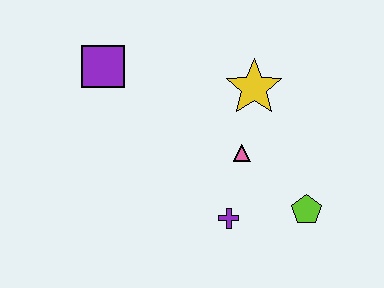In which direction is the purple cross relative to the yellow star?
The purple cross is below the yellow star.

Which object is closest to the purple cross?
The pink triangle is closest to the purple cross.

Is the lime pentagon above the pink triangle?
No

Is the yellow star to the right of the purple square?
Yes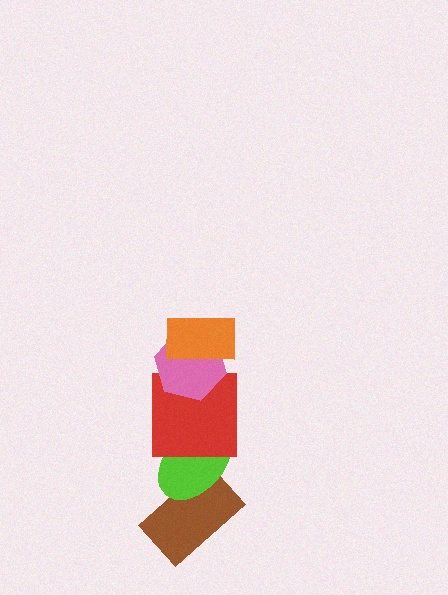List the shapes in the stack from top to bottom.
From top to bottom: the orange rectangle, the pink hexagon, the red square, the lime ellipse, the brown rectangle.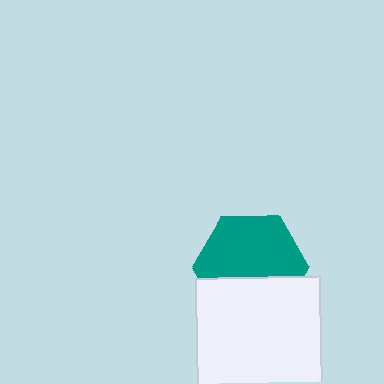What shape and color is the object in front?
The object in front is a white square.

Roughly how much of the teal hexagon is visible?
About half of it is visible (roughly 61%).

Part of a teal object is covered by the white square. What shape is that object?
It is a hexagon.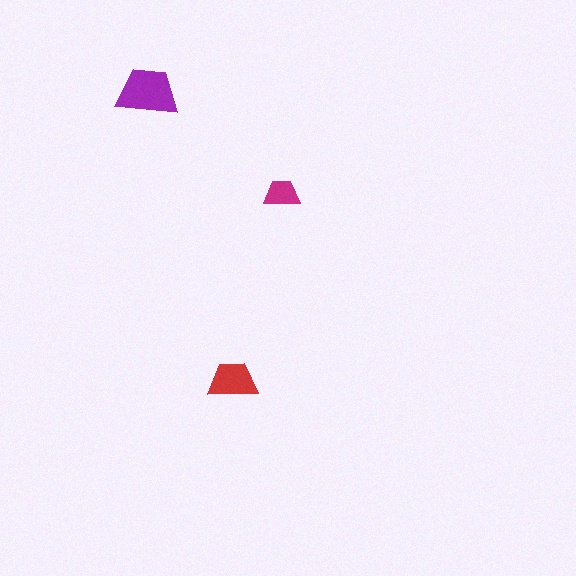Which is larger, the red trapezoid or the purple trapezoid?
The purple one.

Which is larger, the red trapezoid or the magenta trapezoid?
The red one.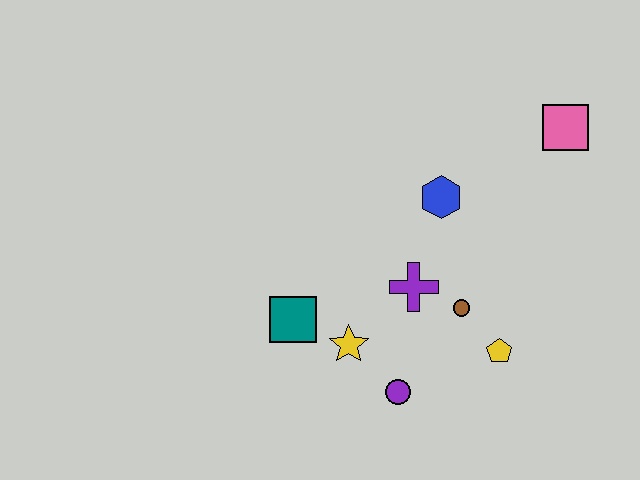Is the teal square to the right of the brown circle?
No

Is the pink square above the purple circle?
Yes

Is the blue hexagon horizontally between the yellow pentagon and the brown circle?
No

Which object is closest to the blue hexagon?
The purple cross is closest to the blue hexagon.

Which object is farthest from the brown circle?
The pink square is farthest from the brown circle.